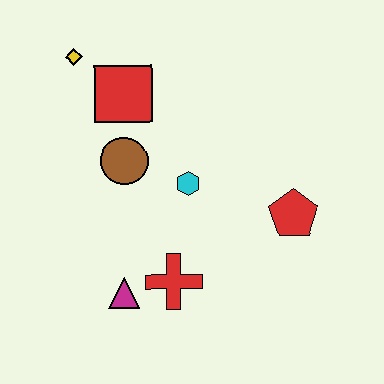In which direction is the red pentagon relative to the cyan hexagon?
The red pentagon is to the right of the cyan hexagon.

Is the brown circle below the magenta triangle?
No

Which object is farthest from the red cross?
The yellow diamond is farthest from the red cross.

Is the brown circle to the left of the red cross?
Yes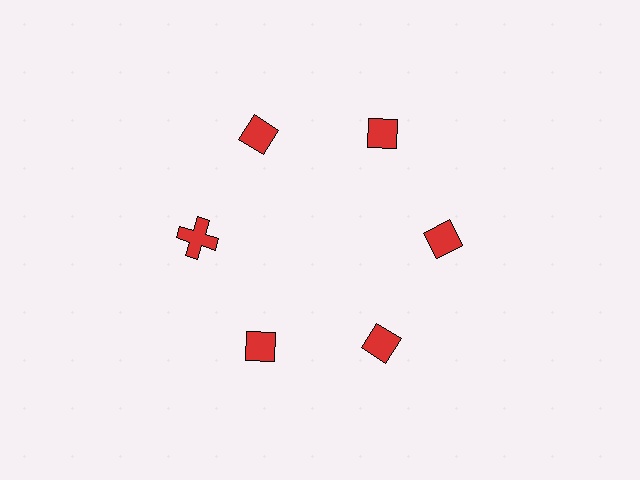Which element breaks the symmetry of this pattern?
The red cross at roughly the 9 o'clock position breaks the symmetry. All other shapes are red diamonds.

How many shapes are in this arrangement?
There are 6 shapes arranged in a ring pattern.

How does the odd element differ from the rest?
It has a different shape: cross instead of diamond.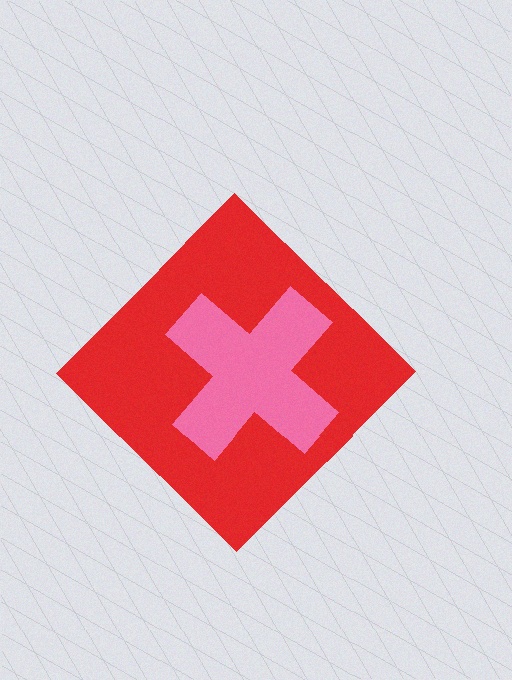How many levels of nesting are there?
2.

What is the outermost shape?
The red diamond.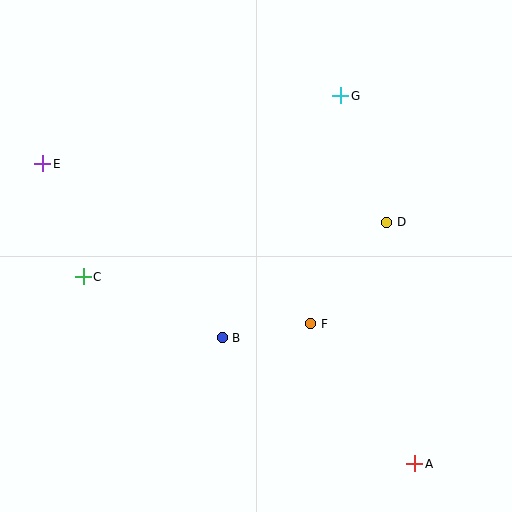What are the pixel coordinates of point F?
Point F is at (311, 324).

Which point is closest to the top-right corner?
Point G is closest to the top-right corner.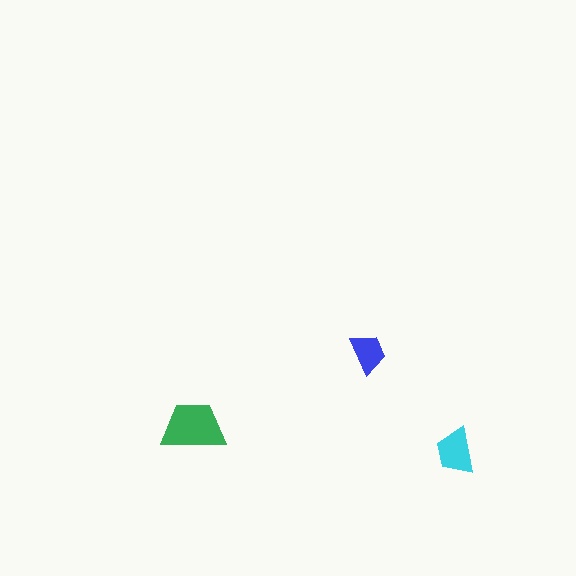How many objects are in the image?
There are 3 objects in the image.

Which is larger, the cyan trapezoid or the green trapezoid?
The green one.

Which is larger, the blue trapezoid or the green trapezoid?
The green one.